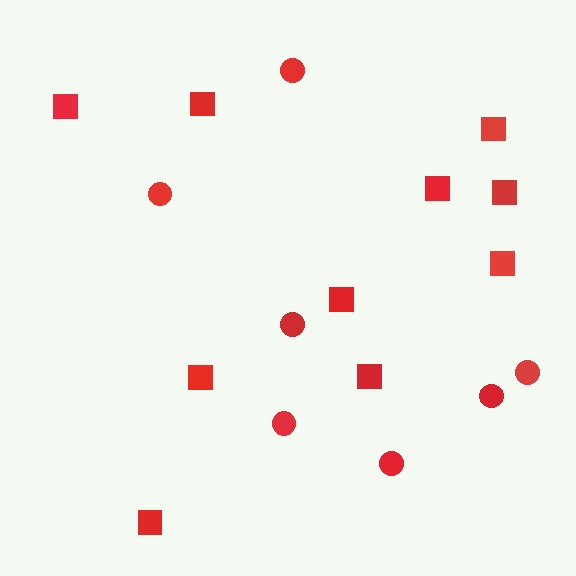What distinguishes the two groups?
There are 2 groups: one group of circles (7) and one group of squares (10).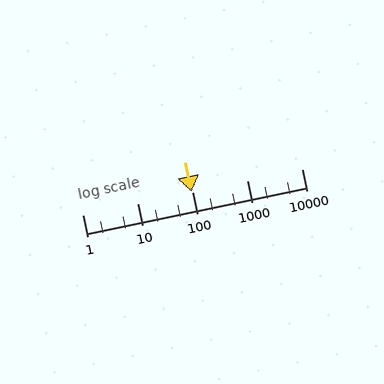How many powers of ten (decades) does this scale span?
The scale spans 4 decades, from 1 to 10000.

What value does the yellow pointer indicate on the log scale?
The pointer indicates approximately 97.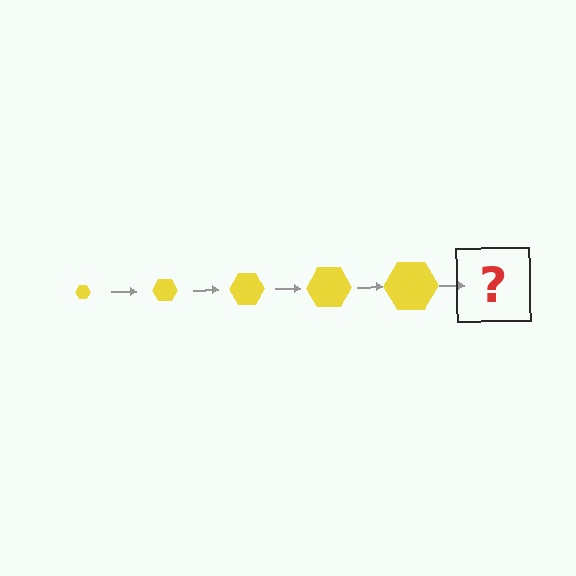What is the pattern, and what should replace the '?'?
The pattern is that the hexagon gets progressively larger each step. The '?' should be a yellow hexagon, larger than the previous one.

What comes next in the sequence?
The next element should be a yellow hexagon, larger than the previous one.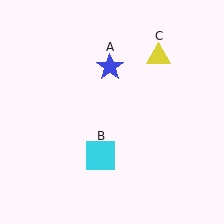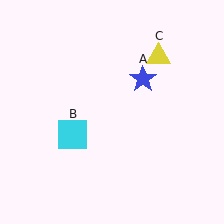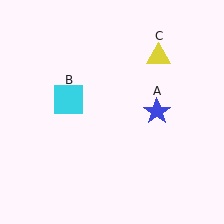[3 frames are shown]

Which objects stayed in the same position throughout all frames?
Yellow triangle (object C) remained stationary.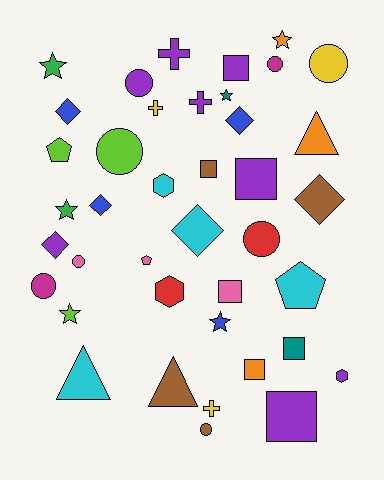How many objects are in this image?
There are 40 objects.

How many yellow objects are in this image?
There are 3 yellow objects.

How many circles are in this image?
There are 8 circles.